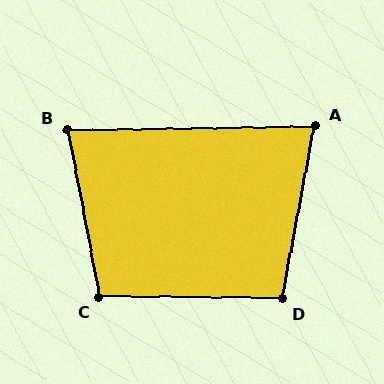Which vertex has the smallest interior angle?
A, at approximately 79 degrees.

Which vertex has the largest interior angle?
C, at approximately 101 degrees.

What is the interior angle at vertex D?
Approximately 100 degrees (obtuse).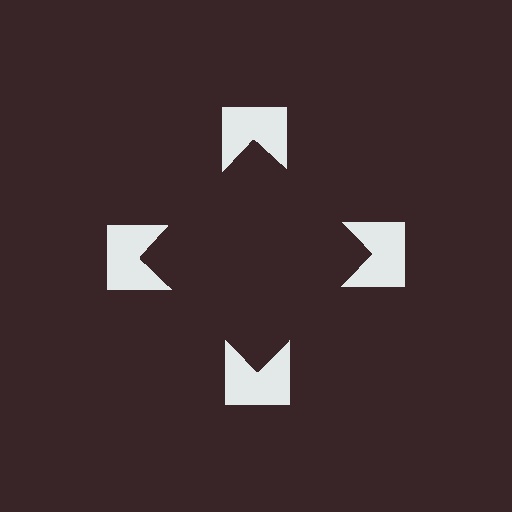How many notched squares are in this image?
There are 4 — one at each vertex of the illusory square.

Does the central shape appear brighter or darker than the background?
It typically appears slightly darker than the background, even though no actual brightness change is drawn.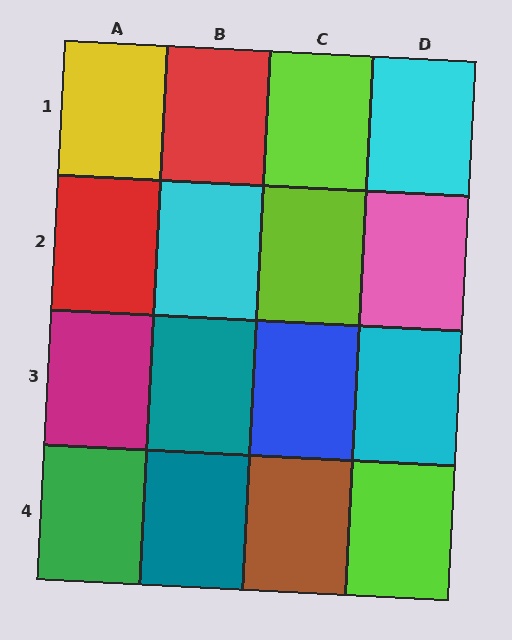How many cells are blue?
1 cell is blue.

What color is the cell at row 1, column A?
Yellow.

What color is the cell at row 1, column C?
Lime.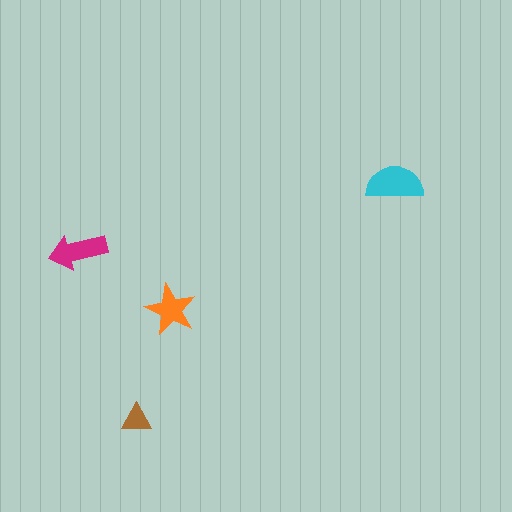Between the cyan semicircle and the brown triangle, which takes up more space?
The cyan semicircle.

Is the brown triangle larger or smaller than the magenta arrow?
Smaller.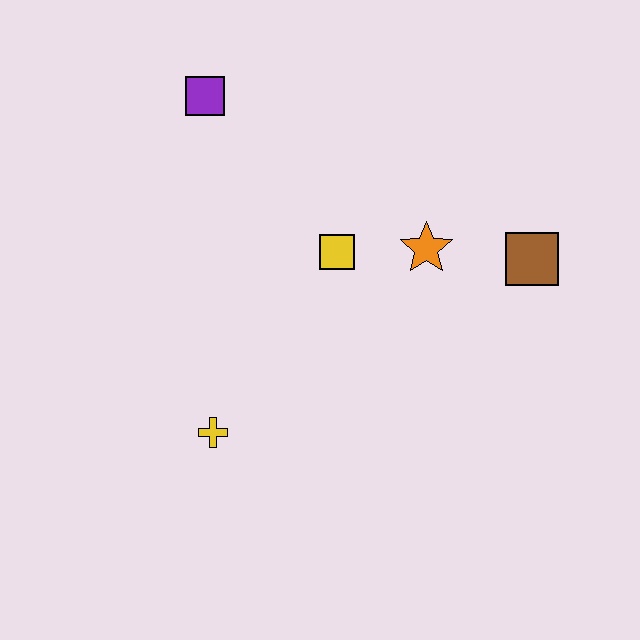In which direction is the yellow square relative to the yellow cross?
The yellow square is above the yellow cross.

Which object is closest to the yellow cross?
The yellow square is closest to the yellow cross.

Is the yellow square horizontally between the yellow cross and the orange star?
Yes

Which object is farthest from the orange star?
The yellow cross is farthest from the orange star.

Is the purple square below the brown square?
No